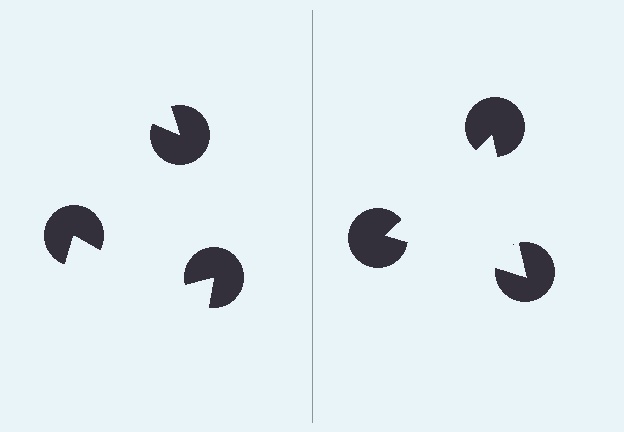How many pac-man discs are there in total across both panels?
6 — 3 on each side.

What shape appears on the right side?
An illusory triangle.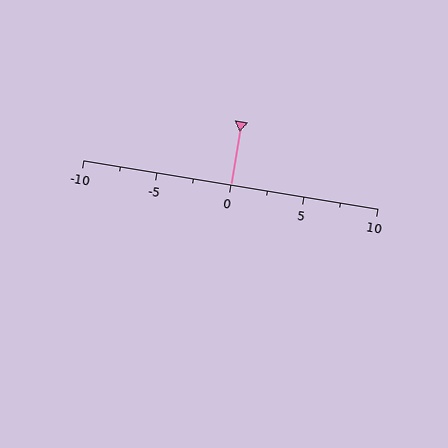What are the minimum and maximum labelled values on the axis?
The axis runs from -10 to 10.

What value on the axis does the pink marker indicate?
The marker indicates approximately 0.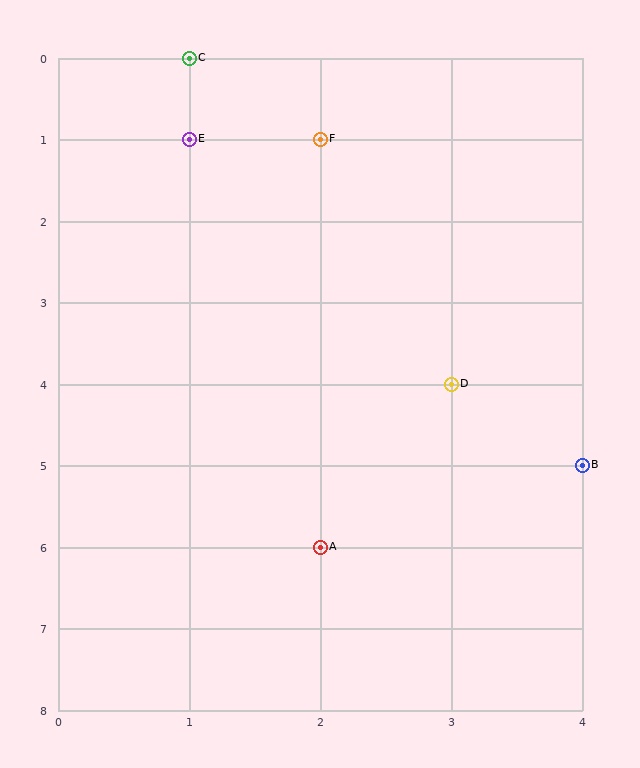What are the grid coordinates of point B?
Point B is at grid coordinates (4, 5).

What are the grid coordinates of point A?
Point A is at grid coordinates (2, 6).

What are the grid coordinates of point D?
Point D is at grid coordinates (3, 4).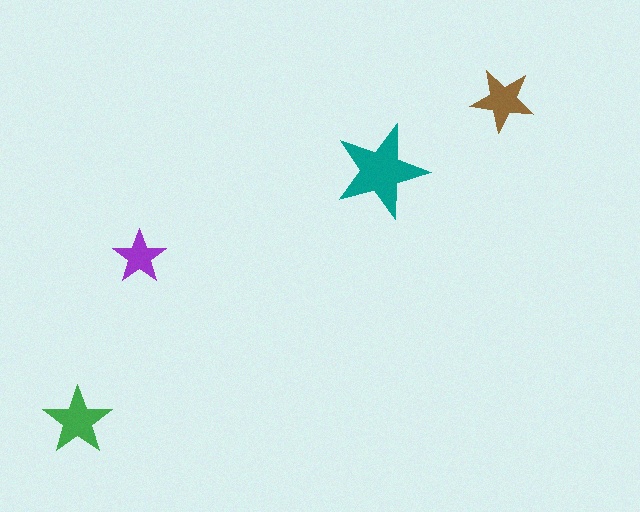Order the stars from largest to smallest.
the teal one, the green one, the brown one, the purple one.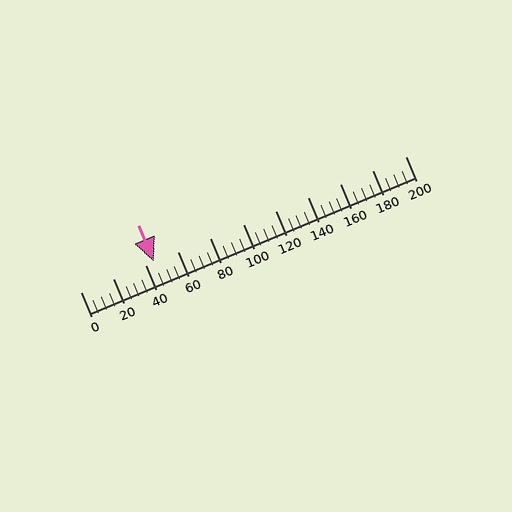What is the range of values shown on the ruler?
The ruler shows values from 0 to 200.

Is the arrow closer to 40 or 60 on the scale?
The arrow is closer to 40.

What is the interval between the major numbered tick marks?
The major tick marks are spaced 20 units apart.